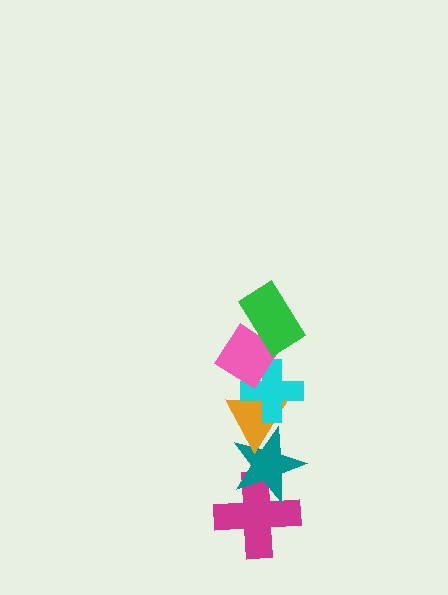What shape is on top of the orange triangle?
The cyan cross is on top of the orange triangle.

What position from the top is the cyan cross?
The cyan cross is 3rd from the top.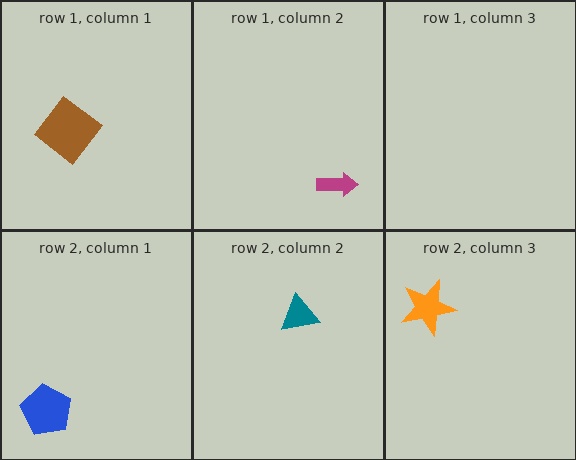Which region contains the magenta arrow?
The row 1, column 2 region.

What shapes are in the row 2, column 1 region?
The blue pentagon.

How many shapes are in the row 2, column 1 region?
1.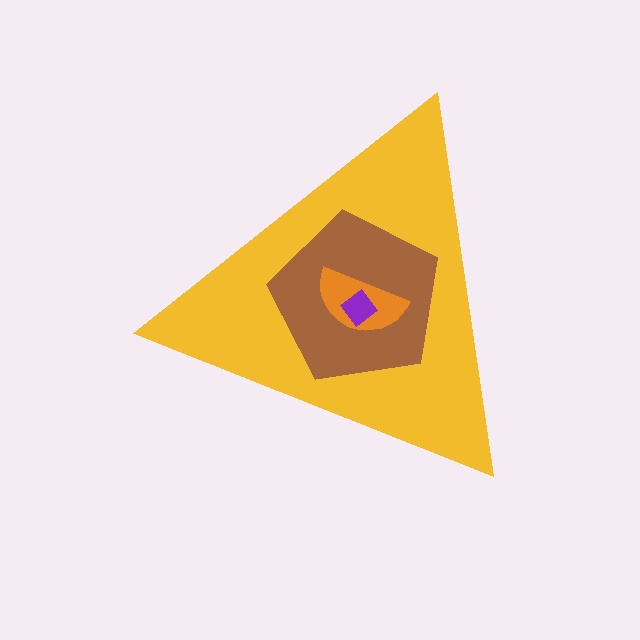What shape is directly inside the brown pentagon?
The orange semicircle.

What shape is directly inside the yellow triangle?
The brown pentagon.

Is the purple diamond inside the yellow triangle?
Yes.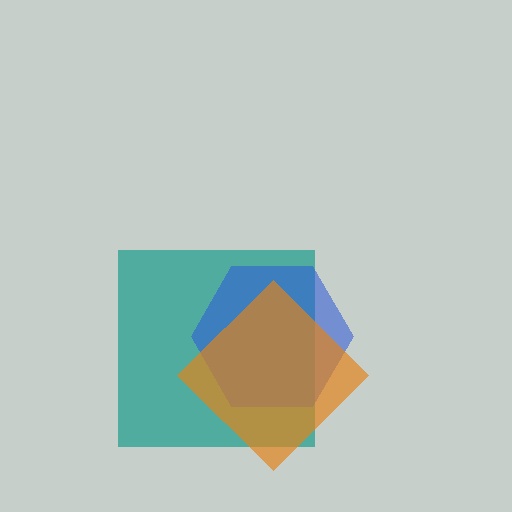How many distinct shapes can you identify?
There are 3 distinct shapes: a teal square, a blue hexagon, an orange diamond.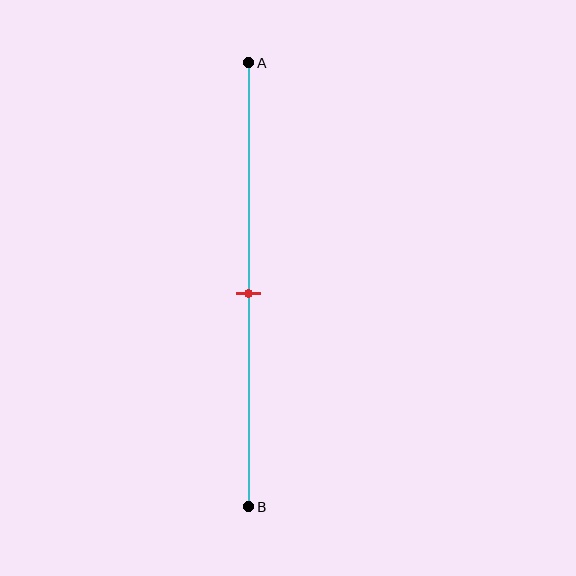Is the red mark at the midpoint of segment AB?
Yes, the mark is approximately at the midpoint.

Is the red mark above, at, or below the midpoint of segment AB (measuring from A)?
The red mark is approximately at the midpoint of segment AB.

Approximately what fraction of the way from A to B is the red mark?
The red mark is approximately 50% of the way from A to B.